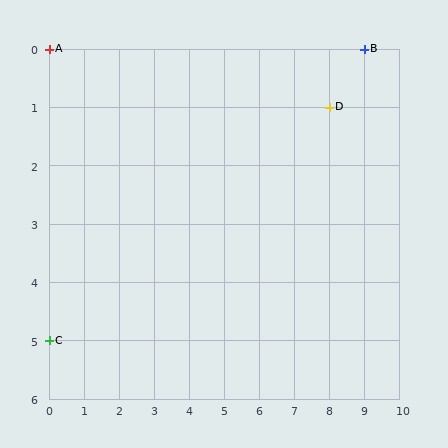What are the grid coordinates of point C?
Point C is at grid coordinates (0, 5).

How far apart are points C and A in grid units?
Points C and A are 5 rows apart.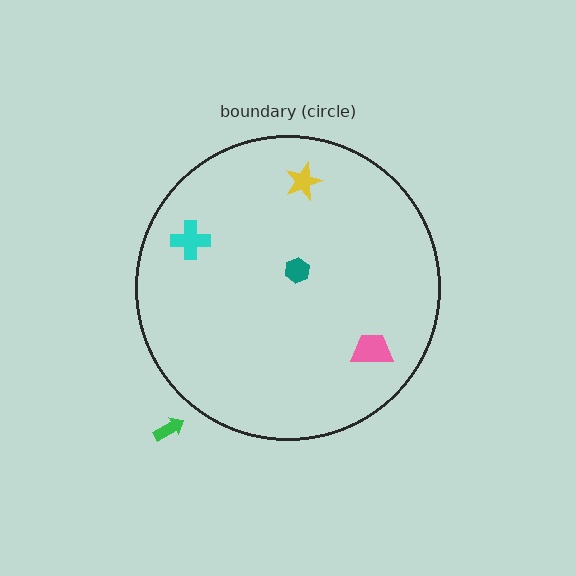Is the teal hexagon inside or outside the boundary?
Inside.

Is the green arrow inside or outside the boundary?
Outside.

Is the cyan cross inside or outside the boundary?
Inside.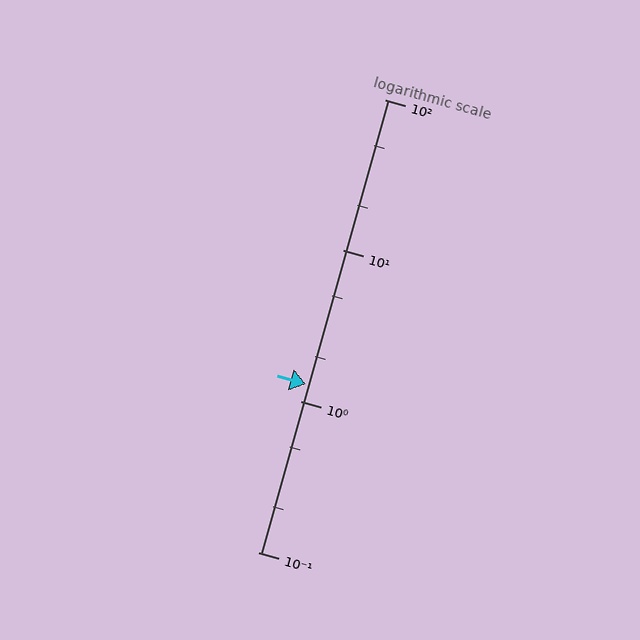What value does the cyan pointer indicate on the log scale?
The pointer indicates approximately 1.3.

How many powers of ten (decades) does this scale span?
The scale spans 3 decades, from 0.1 to 100.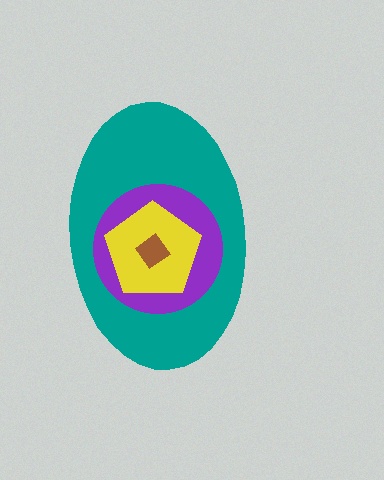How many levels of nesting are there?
4.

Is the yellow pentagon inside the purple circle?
Yes.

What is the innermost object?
The brown diamond.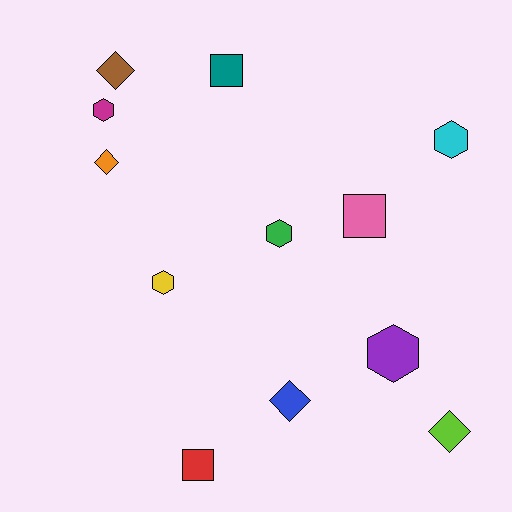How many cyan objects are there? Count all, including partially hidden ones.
There is 1 cyan object.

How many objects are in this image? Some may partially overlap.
There are 12 objects.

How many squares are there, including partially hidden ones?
There are 3 squares.